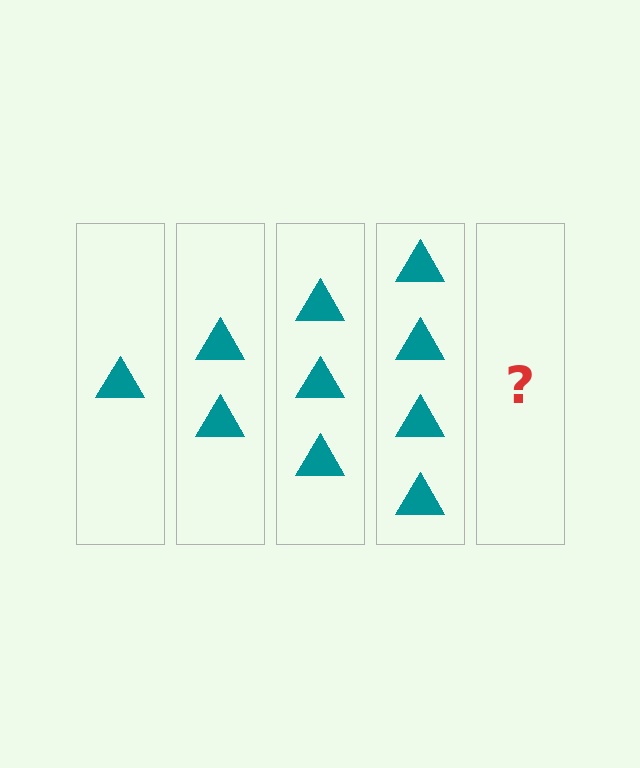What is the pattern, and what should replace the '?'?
The pattern is that each step adds one more triangle. The '?' should be 5 triangles.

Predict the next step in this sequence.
The next step is 5 triangles.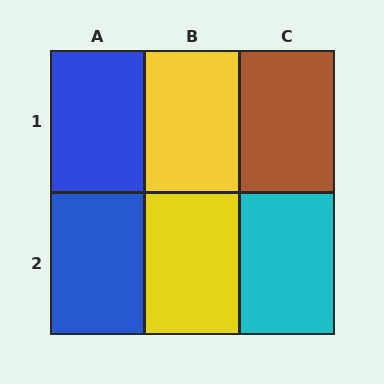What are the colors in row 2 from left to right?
Blue, yellow, cyan.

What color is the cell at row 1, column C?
Brown.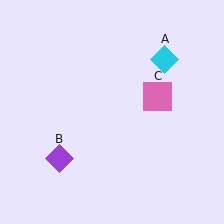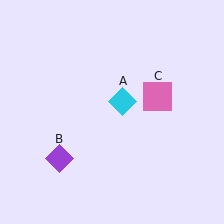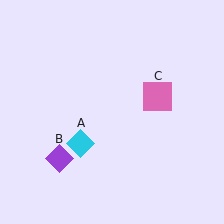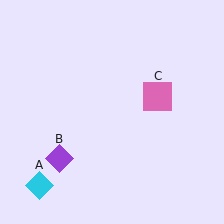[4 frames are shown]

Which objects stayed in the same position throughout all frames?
Purple diamond (object B) and pink square (object C) remained stationary.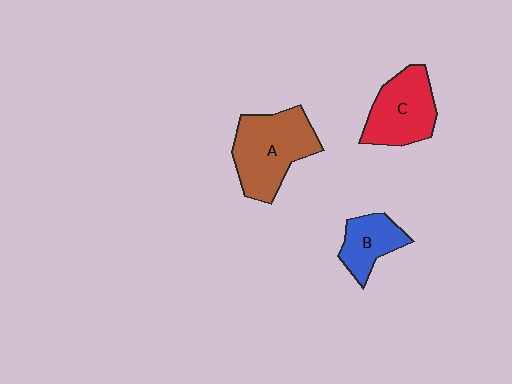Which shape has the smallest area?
Shape B (blue).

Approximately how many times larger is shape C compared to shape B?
Approximately 1.5 times.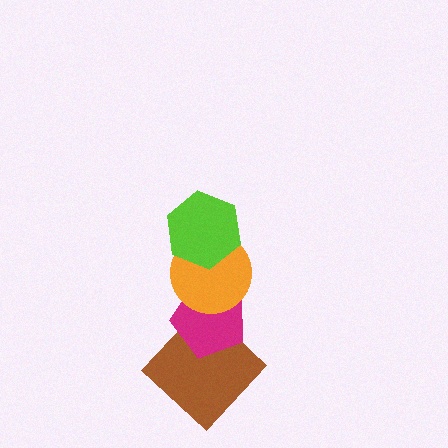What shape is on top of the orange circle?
The lime hexagon is on top of the orange circle.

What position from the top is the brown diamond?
The brown diamond is 4th from the top.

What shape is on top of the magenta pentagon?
The orange circle is on top of the magenta pentagon.